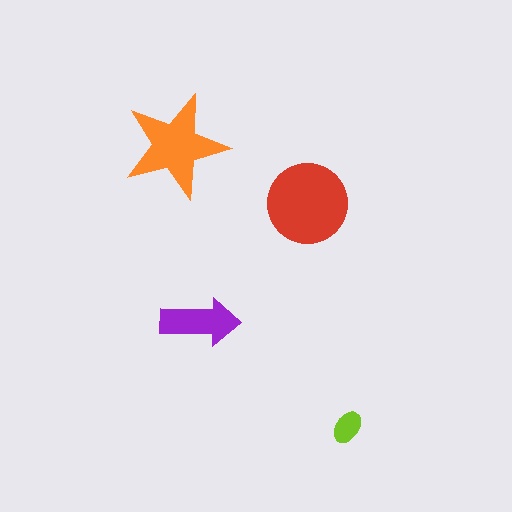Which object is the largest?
The red circle.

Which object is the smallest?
The lime ellipse.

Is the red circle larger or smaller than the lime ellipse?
Larger.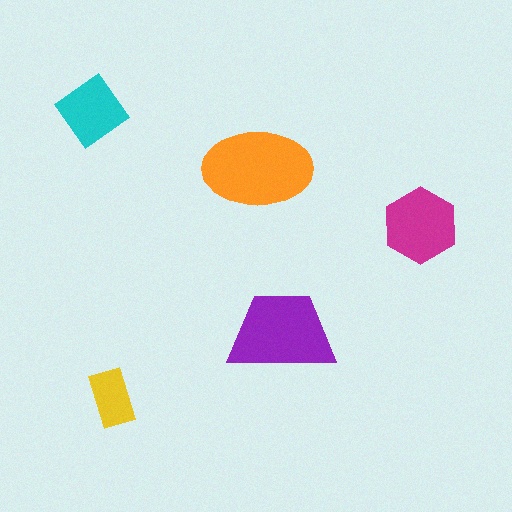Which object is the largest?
The orange ellipse.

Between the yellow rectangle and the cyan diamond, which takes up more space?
The cyan diamond.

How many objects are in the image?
There are 5 objects in the image.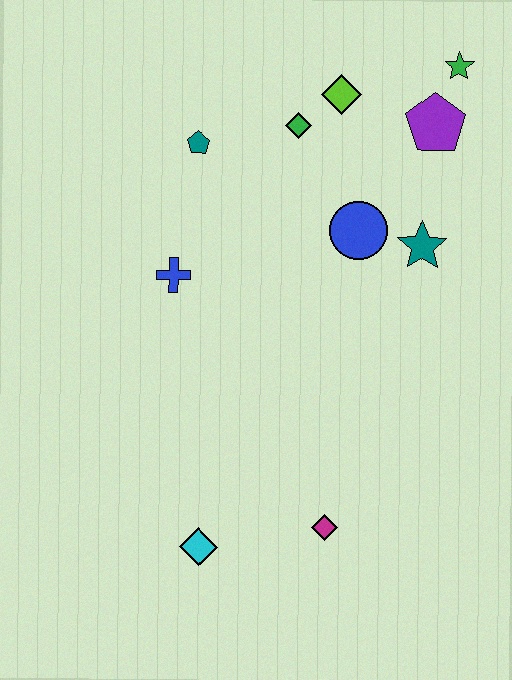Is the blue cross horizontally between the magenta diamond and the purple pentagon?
No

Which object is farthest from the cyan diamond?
The green star is farthest from the cyan diamond.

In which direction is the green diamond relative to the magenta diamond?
The green diamond is above the magenta diamond.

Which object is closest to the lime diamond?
The green diamond is closest to the lime diamond.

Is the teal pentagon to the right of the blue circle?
No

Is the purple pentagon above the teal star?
Yes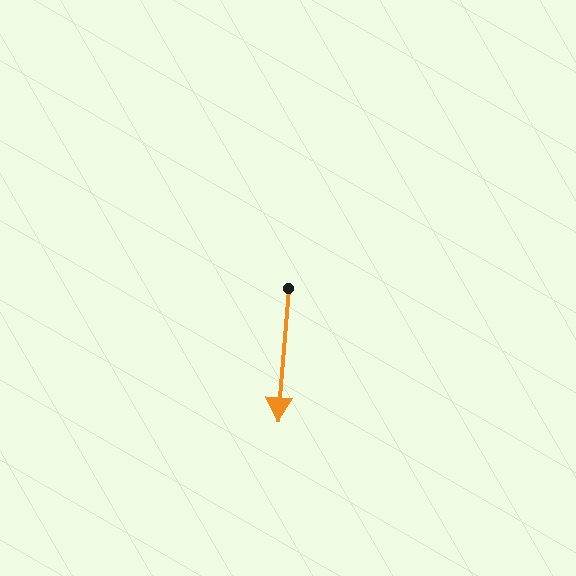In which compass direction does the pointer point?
South.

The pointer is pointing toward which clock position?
Roughly 6 o'clock.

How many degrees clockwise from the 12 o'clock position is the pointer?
Approximately 185 degrees.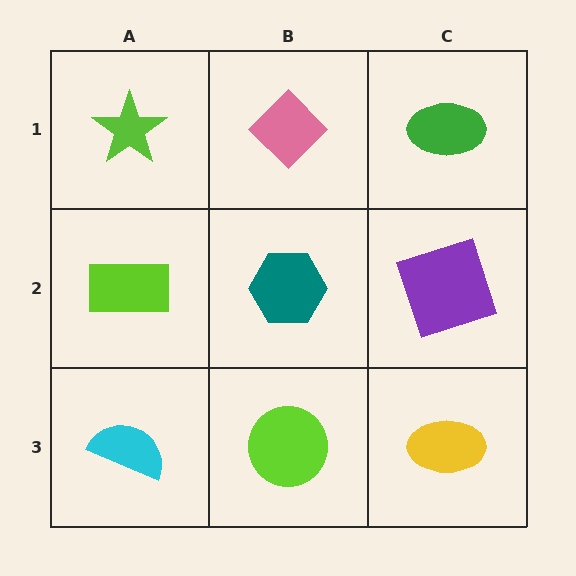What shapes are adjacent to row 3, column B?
A teal hexagon (row 2, column B), a cyan semicircle (row 3, column A), a yellow ellipse (row 3, column C).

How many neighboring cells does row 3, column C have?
2.